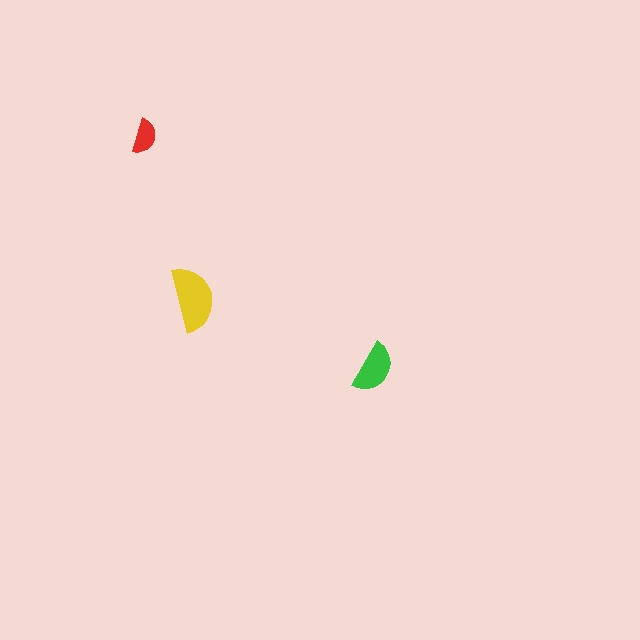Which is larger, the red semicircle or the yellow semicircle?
The yellow one.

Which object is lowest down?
The green semicircle is bottommost.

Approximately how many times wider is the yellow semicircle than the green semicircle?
About 1.5 times wider.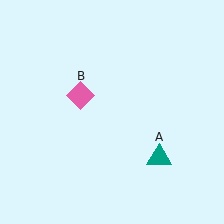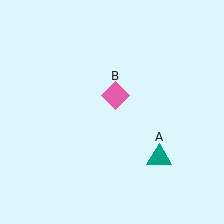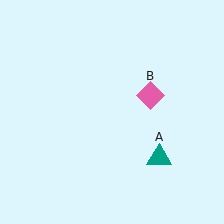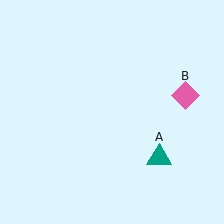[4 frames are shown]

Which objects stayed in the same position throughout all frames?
Teal triangle (object A) remained stationary.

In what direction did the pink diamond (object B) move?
The pink diamond (object B) moved right.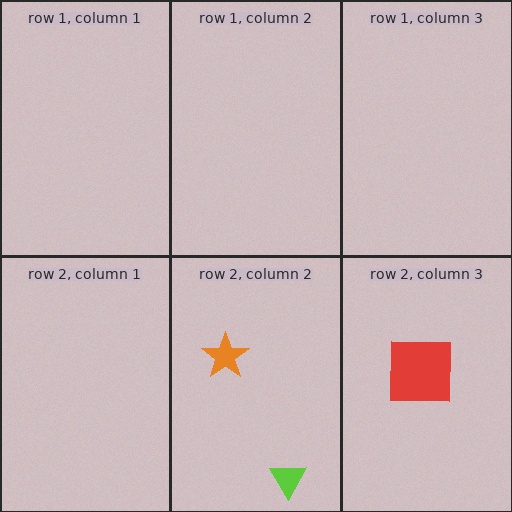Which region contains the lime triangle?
The row 2, column 2 region.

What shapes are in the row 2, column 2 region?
The lime triangle, the orange star.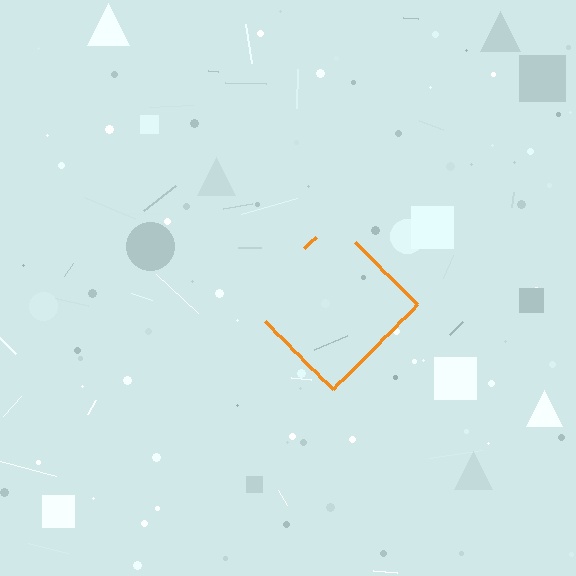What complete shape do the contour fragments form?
The contour fragments form a diamond.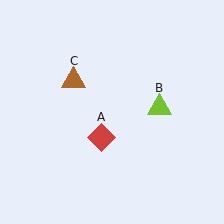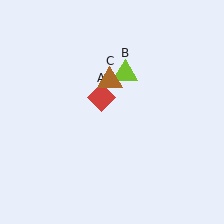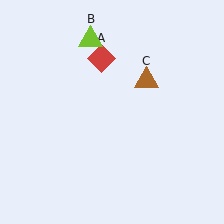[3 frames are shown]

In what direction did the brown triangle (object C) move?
The brown triangle (object C) moved right.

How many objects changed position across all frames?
3 objects changed position: red diamond (object A), lime triangle (object B), brown triangle (object C).